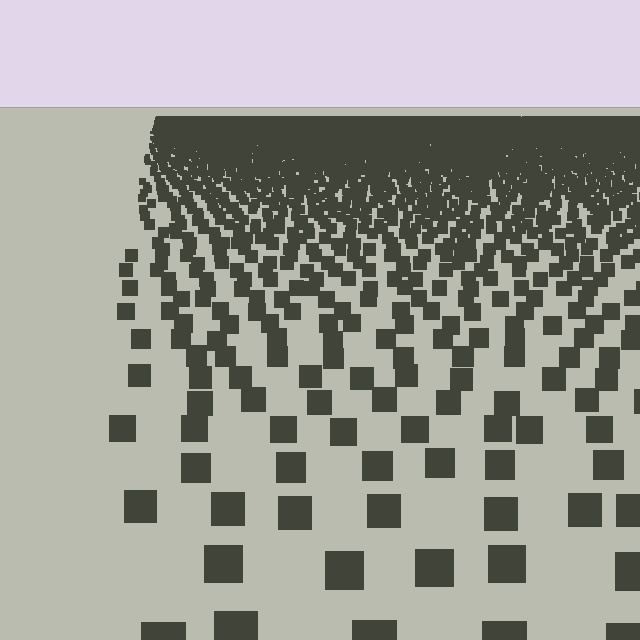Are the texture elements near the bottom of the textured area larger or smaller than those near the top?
Larger. Near the bottom, elements are closer to the viewer and appear at a bigger on-screen size.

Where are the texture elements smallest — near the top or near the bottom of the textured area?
Near the top.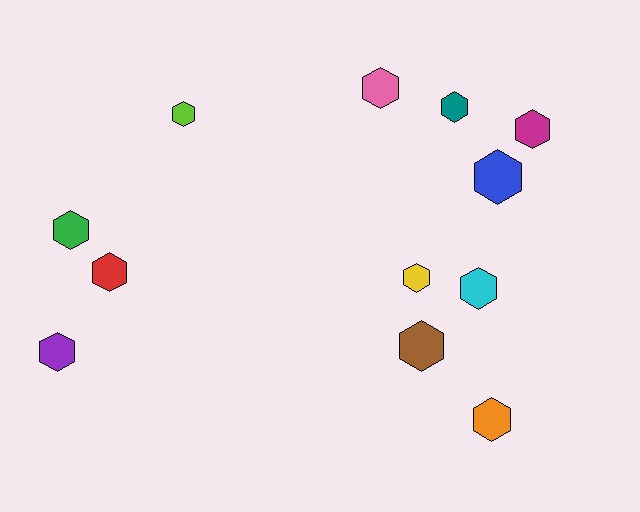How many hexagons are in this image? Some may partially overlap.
There are 12 hexagons.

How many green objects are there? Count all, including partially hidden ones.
There is 1 green object.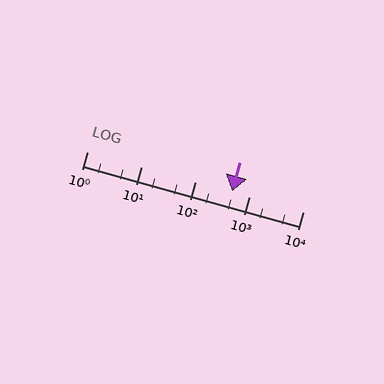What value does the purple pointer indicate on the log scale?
The pointer indicates approximately 480.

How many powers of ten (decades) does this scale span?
The scale spans 4 decades, from 1 to 10000.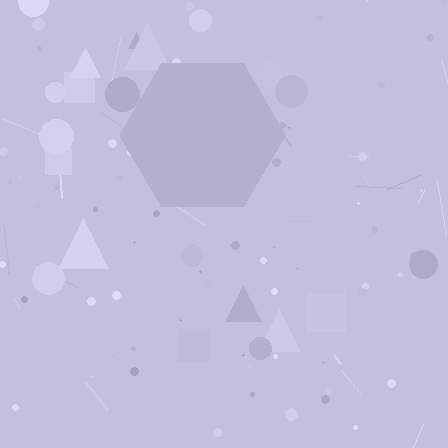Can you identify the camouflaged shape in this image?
The camouflaged shape is a hexagon.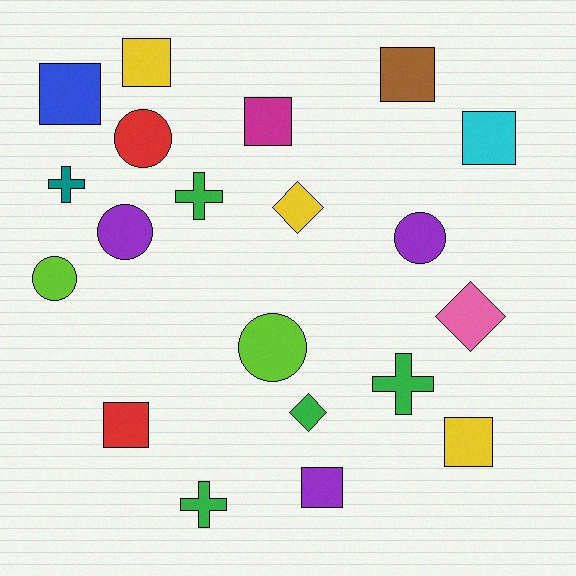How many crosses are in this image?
There are 4 crosses.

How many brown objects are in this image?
There is 1 brown object.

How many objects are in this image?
There are 20 objects.